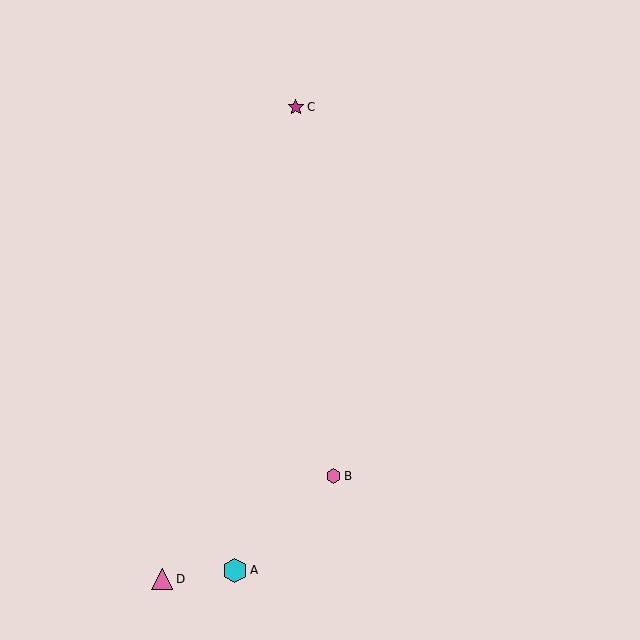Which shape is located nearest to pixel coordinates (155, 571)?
The pink triangle (labeled D) at (162, 579) is nearest to that location.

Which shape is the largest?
The cyan hexagon (labeled A) is the largest.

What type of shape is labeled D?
Shape D is a pink triangle.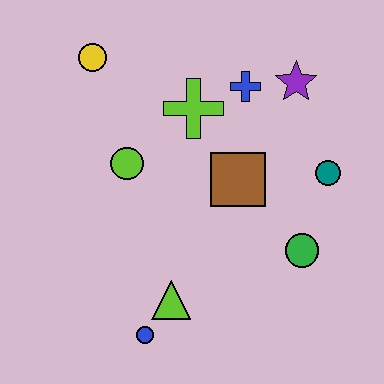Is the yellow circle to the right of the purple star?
No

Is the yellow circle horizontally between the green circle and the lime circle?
No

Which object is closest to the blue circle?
The lime triangle is closest to the blue circle.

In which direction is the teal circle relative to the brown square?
The teal circle is to the right of the brown square.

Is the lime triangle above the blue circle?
Yes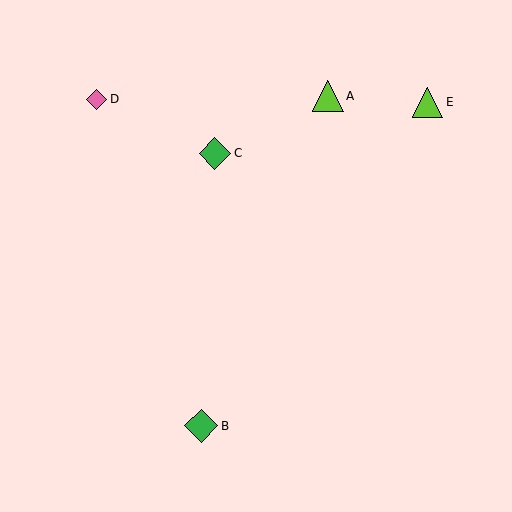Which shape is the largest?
The green diamond (labeled B) is the largest.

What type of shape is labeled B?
Shape B is a green diamond.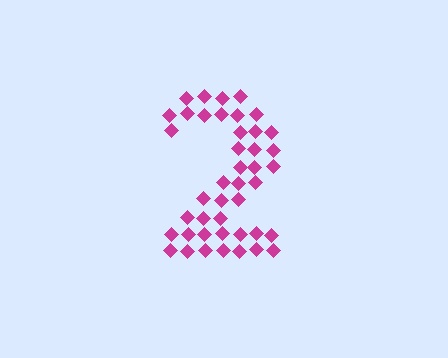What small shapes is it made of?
It is made of small diamonds.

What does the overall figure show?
The overall figure shows the digit 2.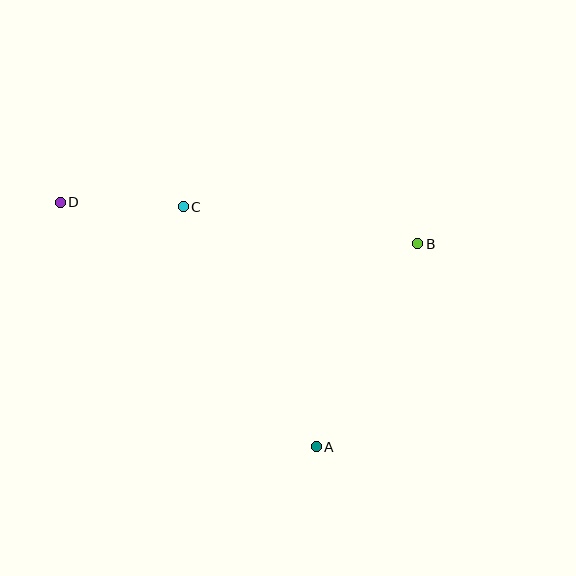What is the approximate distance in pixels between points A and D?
The distance between A and D is approximately 354 pixels.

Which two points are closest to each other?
Points C and D are closest to each other.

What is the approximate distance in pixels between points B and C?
The distance between B and C is approximately 237 pixels.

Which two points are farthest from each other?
Points B and D are farthest from each other.